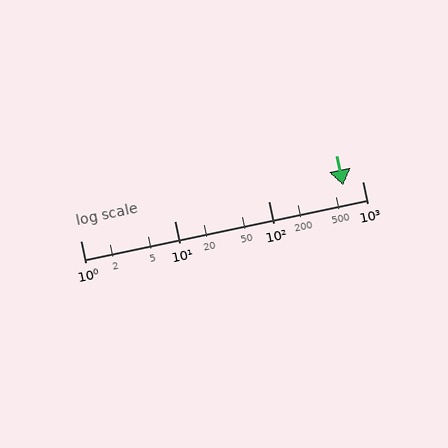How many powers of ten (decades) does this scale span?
The scale spans 3 decades, from 1 to 1000.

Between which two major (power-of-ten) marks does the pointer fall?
The pointer is between 100 and 1000.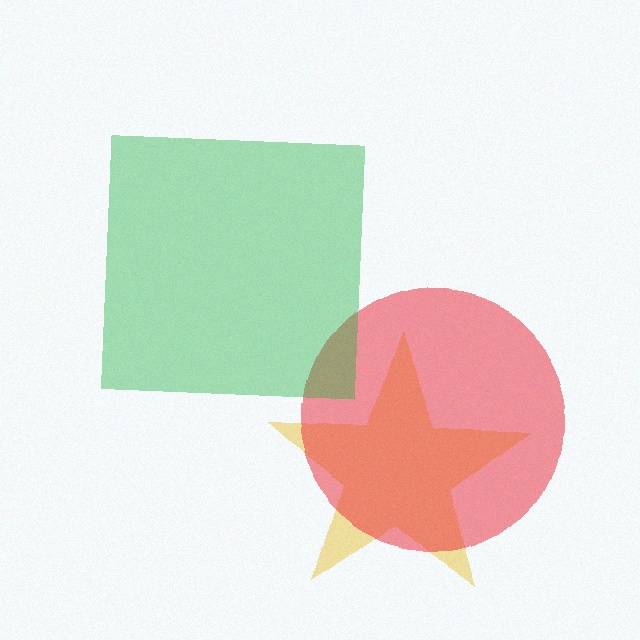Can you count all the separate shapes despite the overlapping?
Yes, there are 3 separate shapes.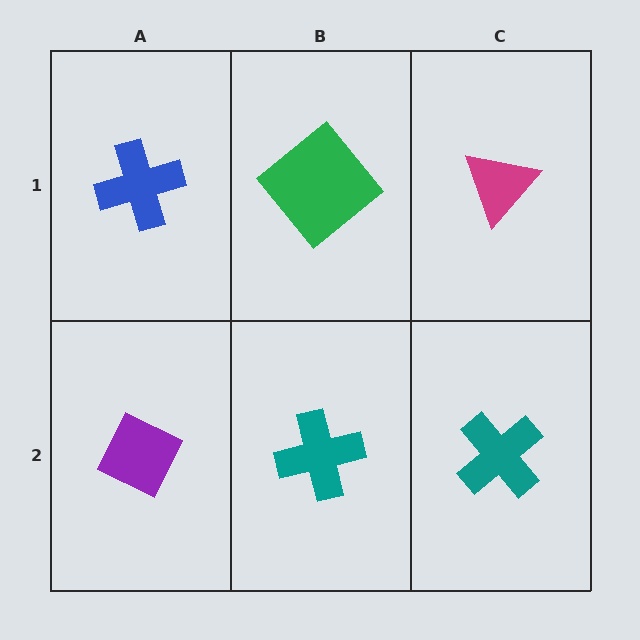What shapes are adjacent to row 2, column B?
A green diamond (row 1, column B), a purple diamond (row 2, column A), a teal cross (row 2, column C).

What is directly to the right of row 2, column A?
A teal cross.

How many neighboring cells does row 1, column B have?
3.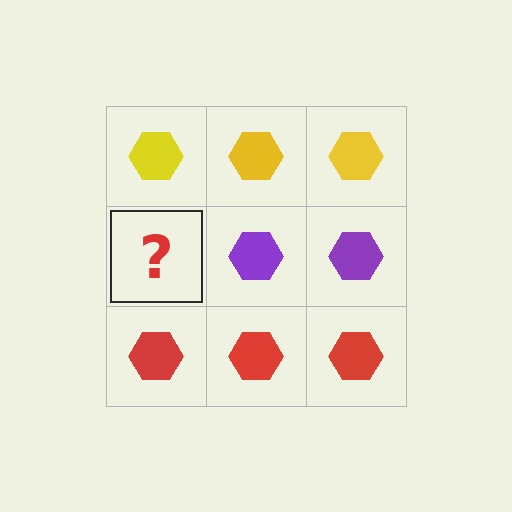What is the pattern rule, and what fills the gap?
The rule is that each row has a consistent color. The gap should be filled with a purple hexagon.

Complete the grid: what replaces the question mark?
The question mark should be replaced with a purple hexagon.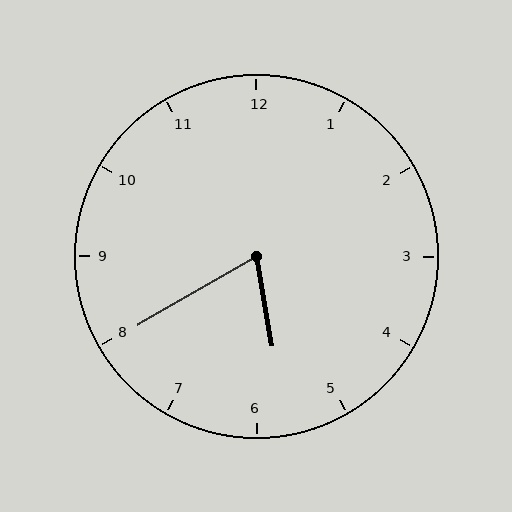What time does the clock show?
5:40.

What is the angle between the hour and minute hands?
Approximately 70 degrees.